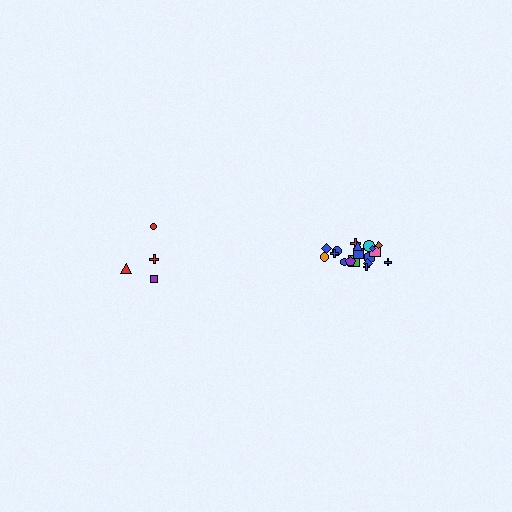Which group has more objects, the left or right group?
The right group.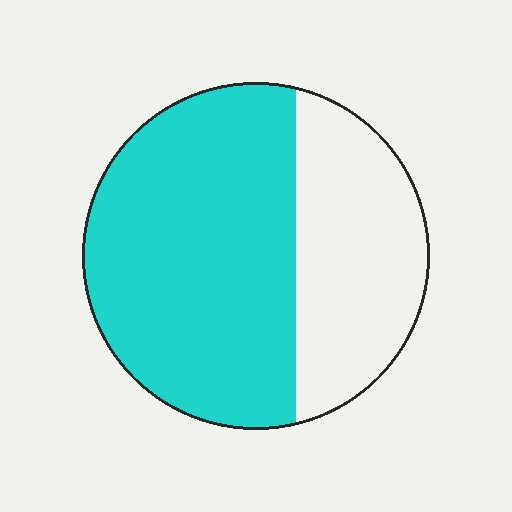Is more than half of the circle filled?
Yes.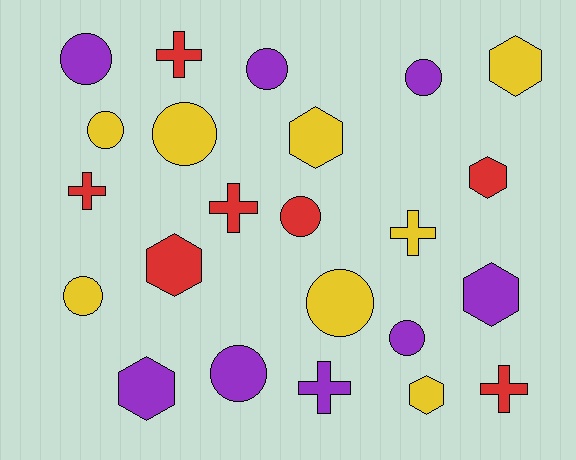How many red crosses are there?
There are 4 red crosses.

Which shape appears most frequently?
Circle, with 10 objects.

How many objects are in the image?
There are 23 objects.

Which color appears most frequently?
Yellow, with 8 objects.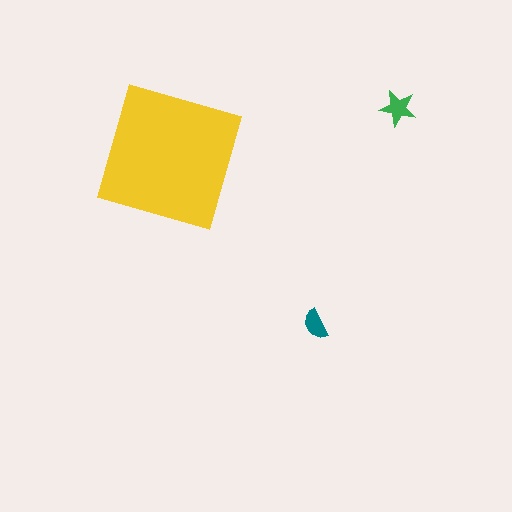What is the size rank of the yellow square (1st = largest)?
1st.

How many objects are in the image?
There are 3 objects in the image.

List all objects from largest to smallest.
The yellow square, the green star, the teal semicircle.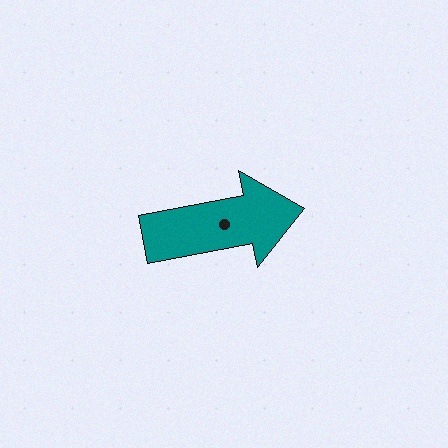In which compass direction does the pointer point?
East.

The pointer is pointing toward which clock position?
Roughly 3 o'clock.